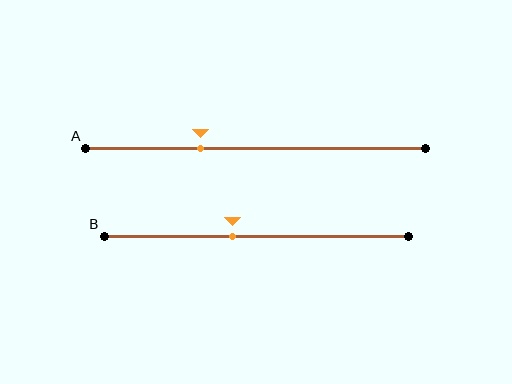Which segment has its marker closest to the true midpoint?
Segment B has its marker closest to the true midpoint.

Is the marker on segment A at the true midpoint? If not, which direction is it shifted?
No, the marker on segment A is shifted to the left by about 16% of the segment length.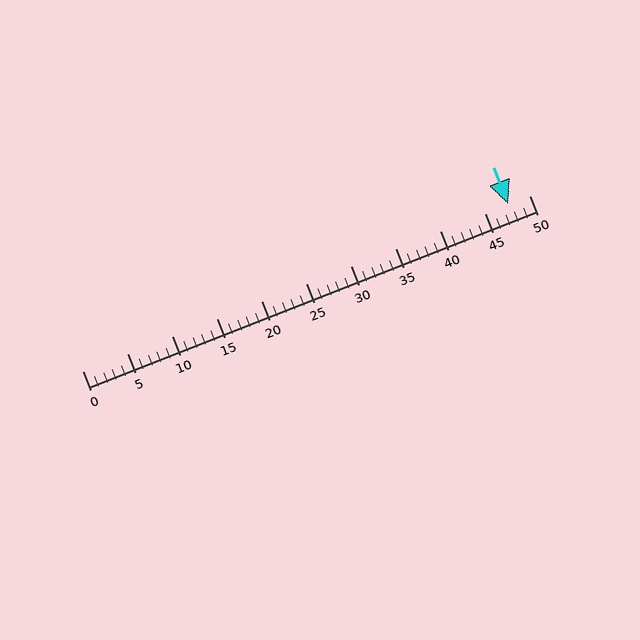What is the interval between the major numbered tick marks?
The major tick marks are spaced 5 units apart.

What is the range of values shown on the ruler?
The ruler shows values from 0 to 50.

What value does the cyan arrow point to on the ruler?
The cyan arrow points to approximately 48.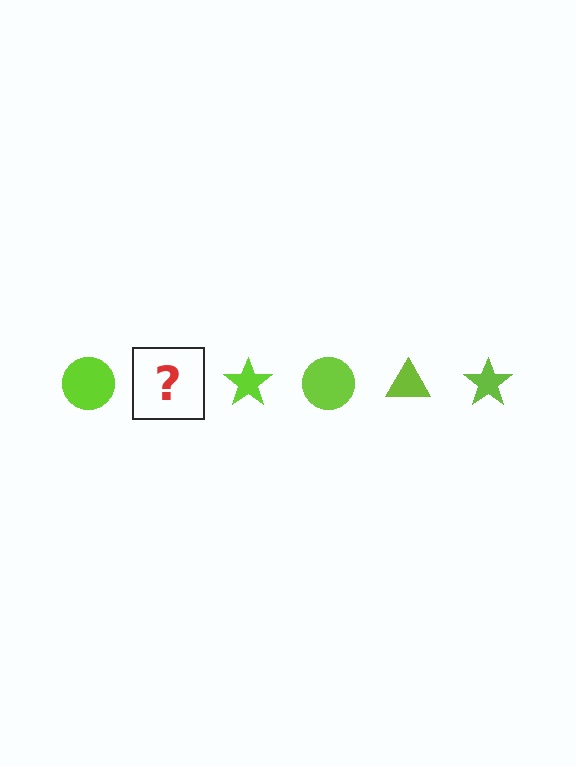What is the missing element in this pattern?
The missing element is a lime triangle.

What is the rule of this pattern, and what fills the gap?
The rule is that the pattern cycles through circle, triangle, star shapes in lime. The gap should be filled with a lime triangle.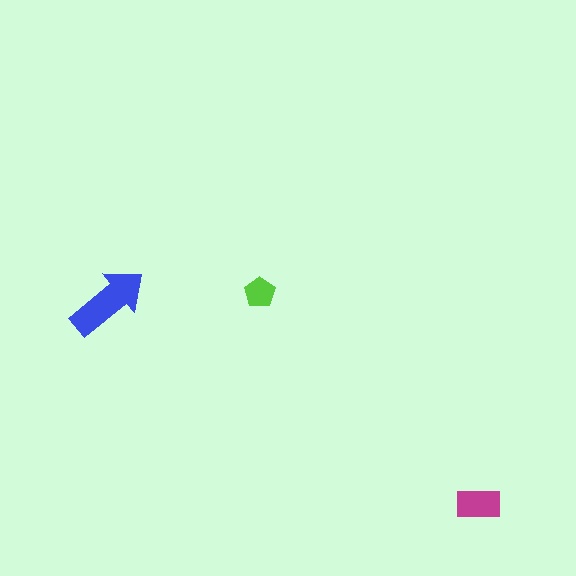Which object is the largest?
The blue arrow.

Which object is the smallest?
The lime pentagon.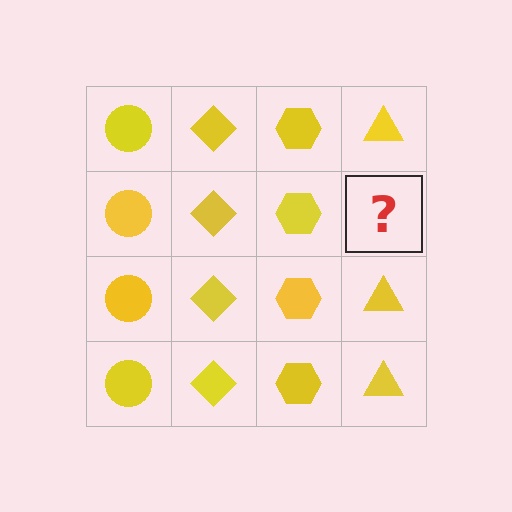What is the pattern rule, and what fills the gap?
The rule is that each column has a consistent shape. The gap should be filled with a yellow triangle.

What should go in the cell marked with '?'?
The missing cell should contain a yellow triangle.